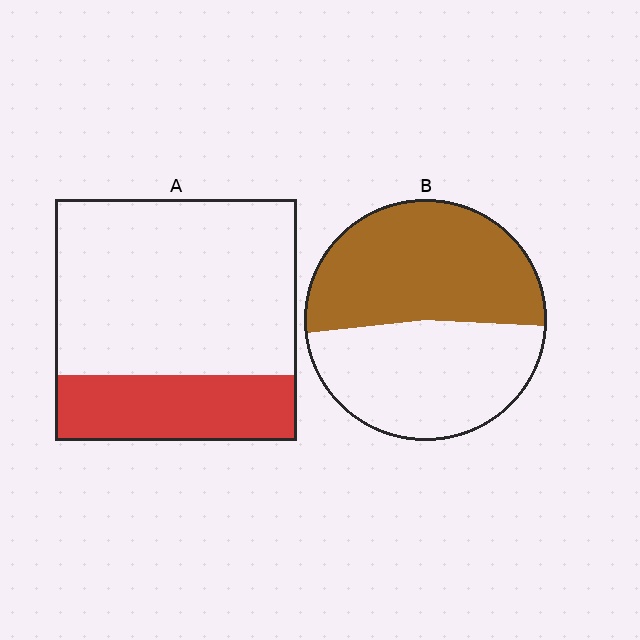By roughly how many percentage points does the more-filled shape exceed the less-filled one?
By roughly 25 percentage points (B over A).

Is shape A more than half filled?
No.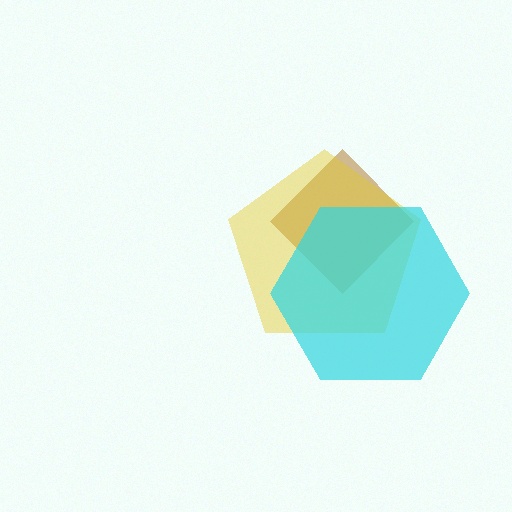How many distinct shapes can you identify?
There are 3 distinct shapes: a brown diamond, a yellow pentagon, a cyan hexagon.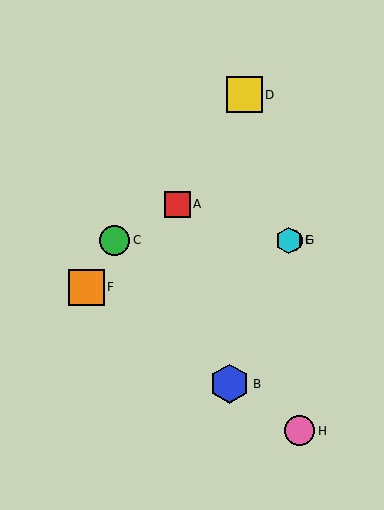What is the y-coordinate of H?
Object H is at y≈431.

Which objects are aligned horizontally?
Objects C, E, G are aligned horizontally.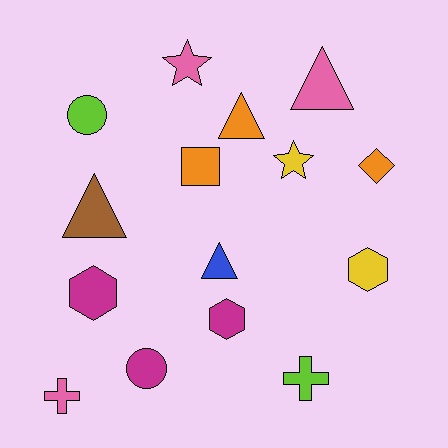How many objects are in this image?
There are 15 objects.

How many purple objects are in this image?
There are no purple objects.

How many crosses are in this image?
There are 2 crosses.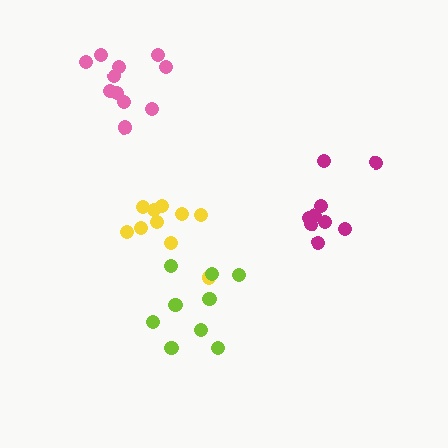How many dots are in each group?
Group 1: 10 dots, Group 2: 9 dots, Group 3: 9 dots, Group 4: 11 dots (39 total).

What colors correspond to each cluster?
The clusters are colored: yellow, magenta, lime, pink.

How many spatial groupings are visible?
There are 4 spatial groupings.